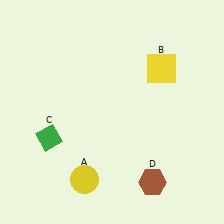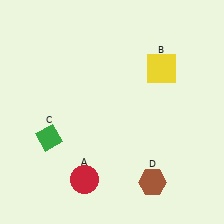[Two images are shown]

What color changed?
The circle (A) changed from yellow in Image 1 to red in Image 2.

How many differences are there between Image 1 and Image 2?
There is 1 difference between the two images.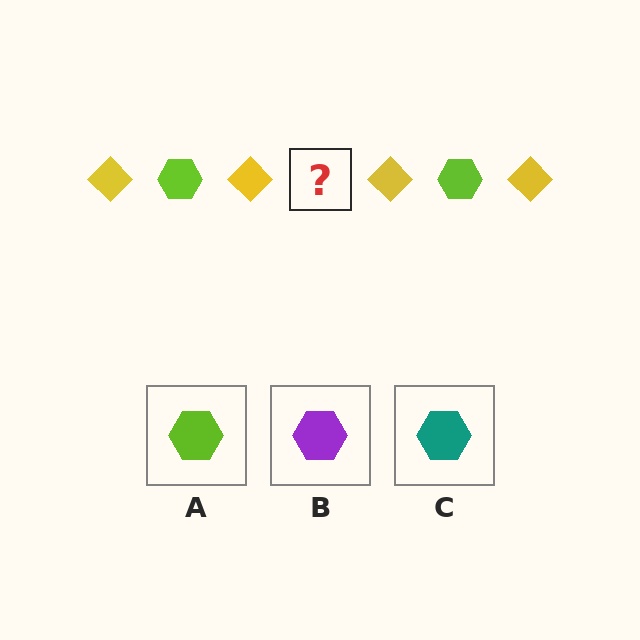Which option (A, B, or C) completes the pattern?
A.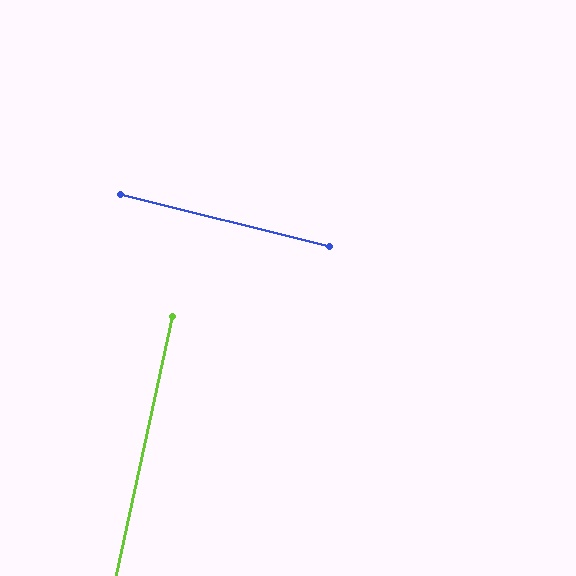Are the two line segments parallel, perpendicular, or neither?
Perpendicular — they meet at approximately 88°.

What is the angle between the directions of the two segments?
Approximately 88 degrees.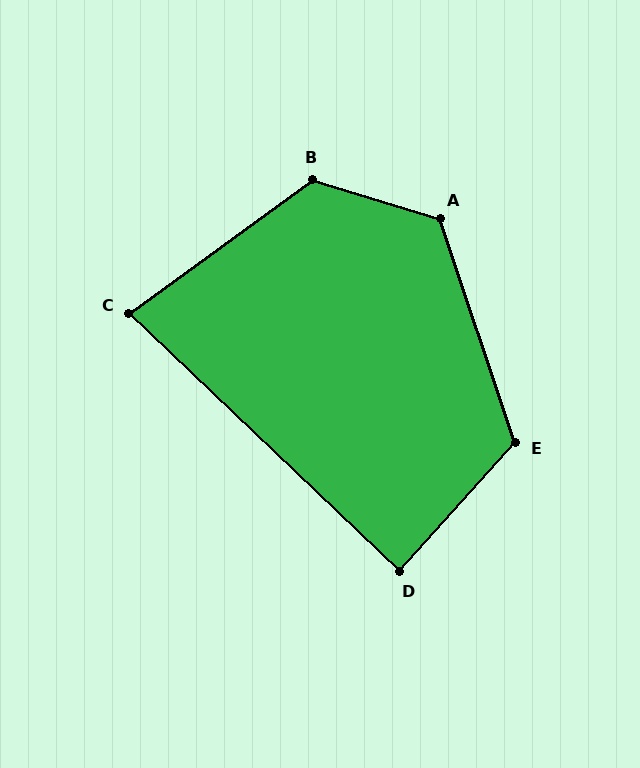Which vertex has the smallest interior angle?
C, at approximately 80 degrees.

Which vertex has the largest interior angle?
B, at approximately 127 degrees.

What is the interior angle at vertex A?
Approximately 126 degrees (obtuse).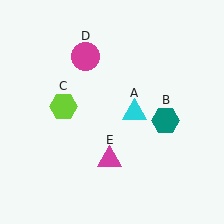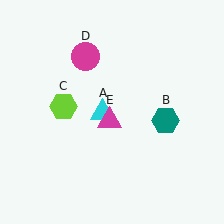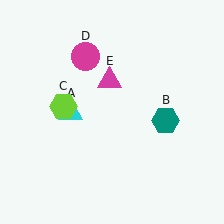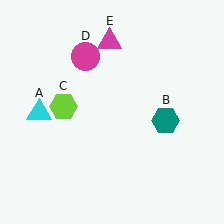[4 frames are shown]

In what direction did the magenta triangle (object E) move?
The magenta triangle (object E) moved up.